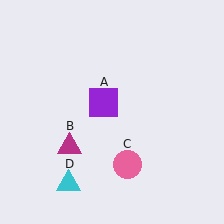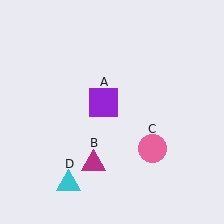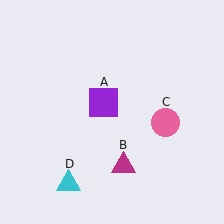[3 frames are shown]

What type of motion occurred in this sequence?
The magenta triangle (object B), pink circle (object C) rotated counterclockwise around the center of the scene.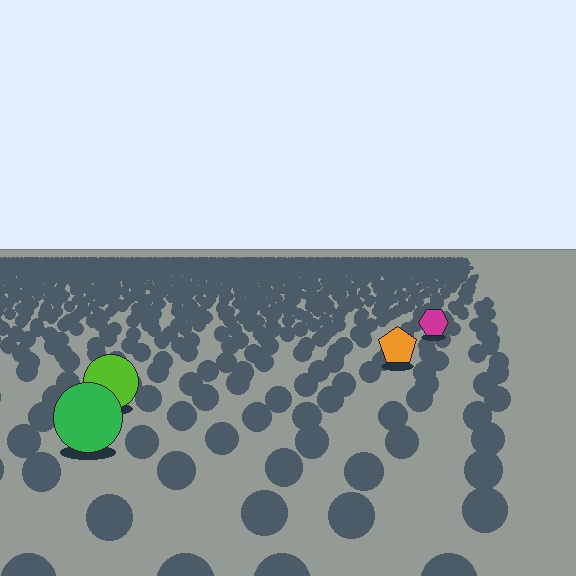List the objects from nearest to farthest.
From nearest to farthest: the green circle, the lime circle, the orange pentagon, the magenta hexagon.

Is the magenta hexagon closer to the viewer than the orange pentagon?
No. The orange pentagon is closer — you can tell from the texture gradient: the ground texture is coarser near it.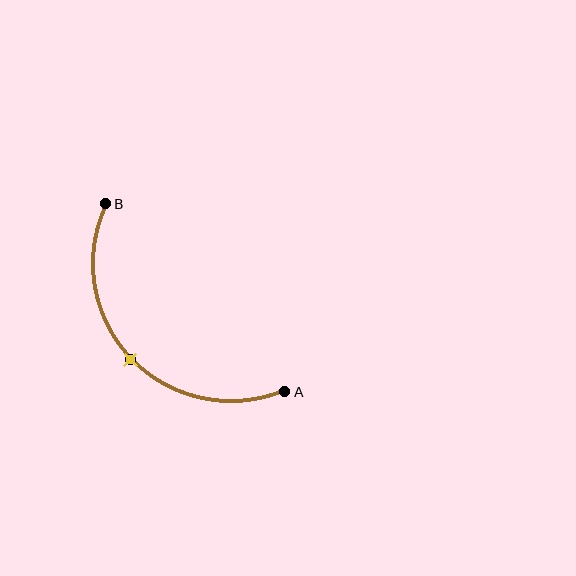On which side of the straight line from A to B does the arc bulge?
The arc bulges below and to the left of the straight line connecting A and B.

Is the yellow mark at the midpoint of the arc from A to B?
Yes. The yellow mark lies on the arc at equal arc-length from both A and B — it is the arc midpoint.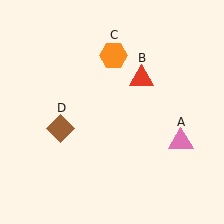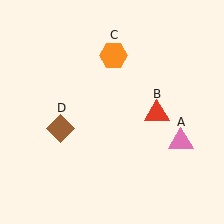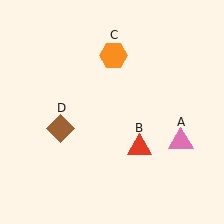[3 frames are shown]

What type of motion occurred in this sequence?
The red triangle (object B) rotated clockwise around the center of the scene.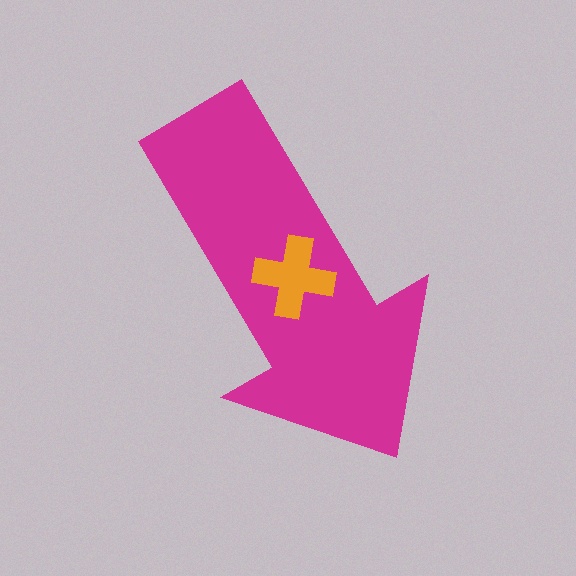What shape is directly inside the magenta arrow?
The orange cross.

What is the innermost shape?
The orange cross.